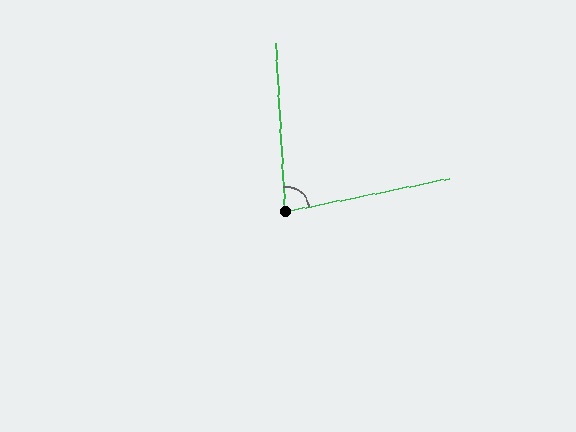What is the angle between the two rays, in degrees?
Approximately 81 degrees.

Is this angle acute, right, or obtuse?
It is acute.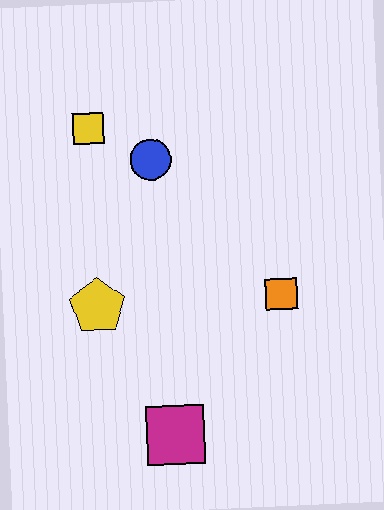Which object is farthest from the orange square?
The yellow square is farthest from the orange square.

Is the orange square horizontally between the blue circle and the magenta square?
No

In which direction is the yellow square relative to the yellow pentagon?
The yellow square is above the yellow pentagon.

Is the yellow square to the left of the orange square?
Yes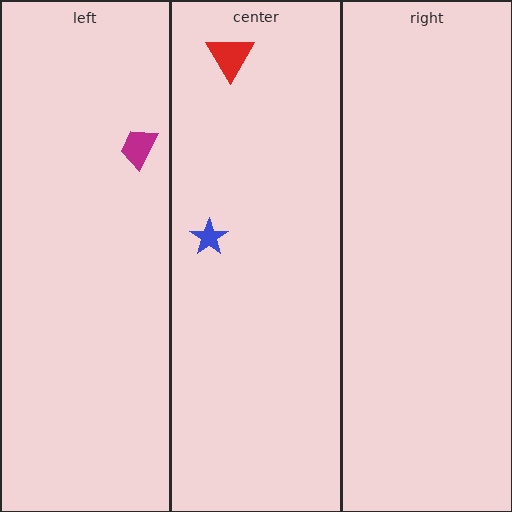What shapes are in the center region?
The red triangle, the blue star.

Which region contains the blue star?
The center region.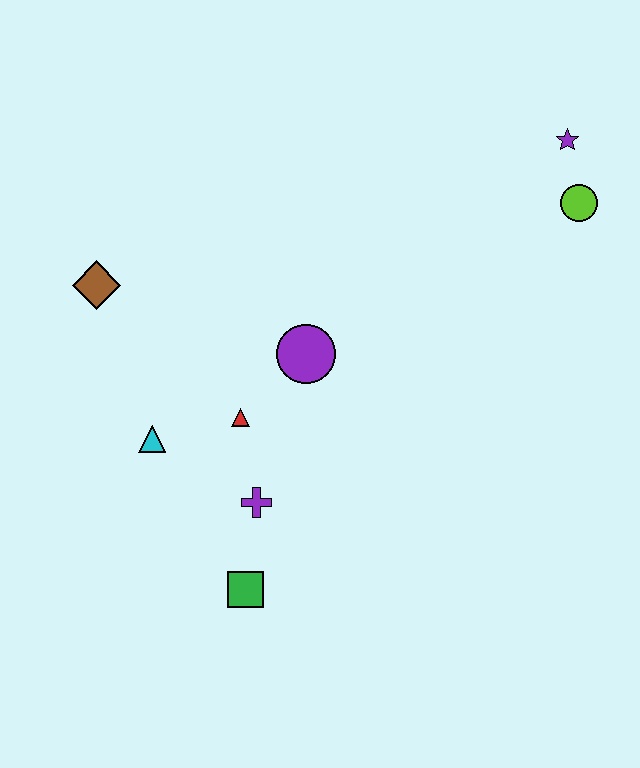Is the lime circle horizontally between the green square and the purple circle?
No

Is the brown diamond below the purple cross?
No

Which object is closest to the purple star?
The lime circle is closest to the purple star.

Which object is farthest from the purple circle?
The purple star is farthest from the purple circle.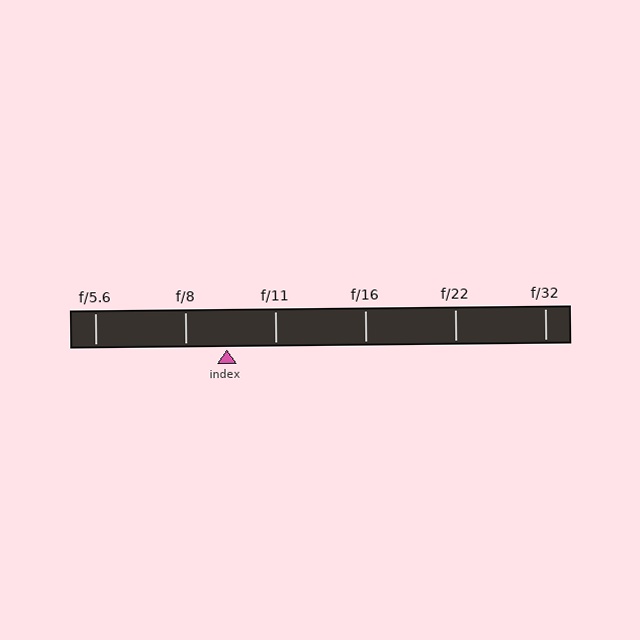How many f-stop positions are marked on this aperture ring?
There are 6 f-stop positions marked.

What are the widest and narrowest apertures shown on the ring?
The widest aperture shown is f/5.6 and the narrowest is f/32.